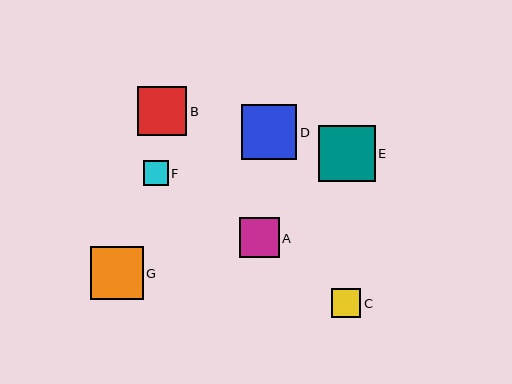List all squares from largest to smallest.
From largest to smallest: E, D, G, B, A, C, F.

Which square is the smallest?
Square F is the smallest with a size of approximately 25 pixels.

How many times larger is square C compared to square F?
Square C is approximately 1.2 times the size of square F.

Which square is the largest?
Square E is the largest with a size of approximately 57 pixels.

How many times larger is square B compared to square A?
Square B is approximately 1.2 times the size of square A.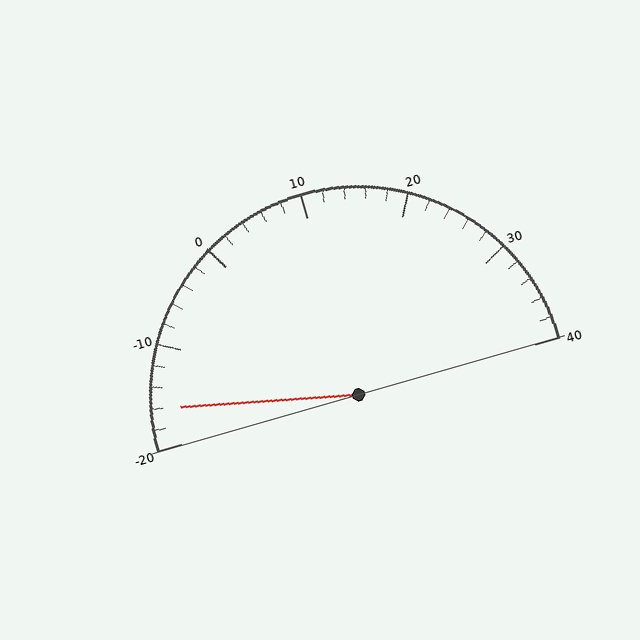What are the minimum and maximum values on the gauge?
The gauge ranges from -20 to 40.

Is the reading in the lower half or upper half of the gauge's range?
The reading is in the lower half of the range (-20 to 40).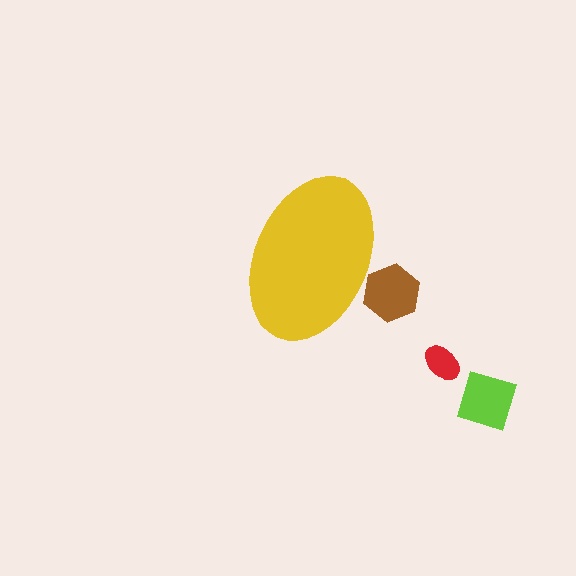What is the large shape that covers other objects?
A yellow ellipse.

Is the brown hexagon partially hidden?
Yes, the brown hexagon is partially hidden behind the yellow ellipse.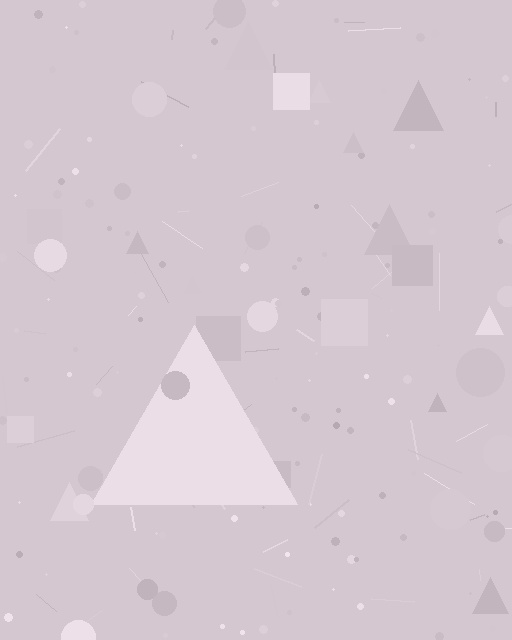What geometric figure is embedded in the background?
A triangle is embedded in the background.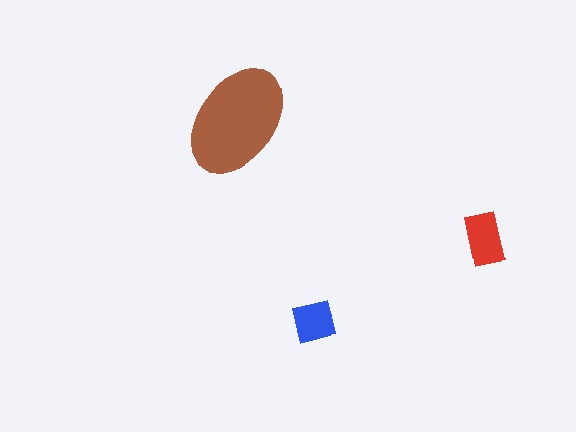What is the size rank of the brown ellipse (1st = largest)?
1st.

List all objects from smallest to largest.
The blue square, the red rectangle, the brown ellipse.